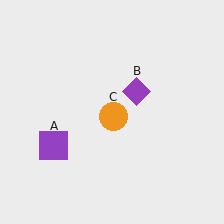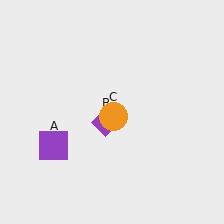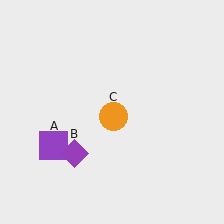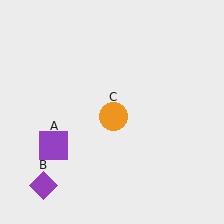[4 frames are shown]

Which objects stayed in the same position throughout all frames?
Purple square (object A) and orange circle (object C) remained stationary.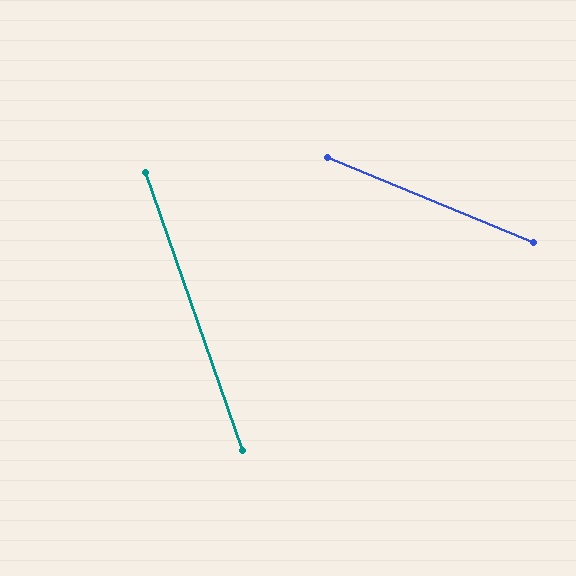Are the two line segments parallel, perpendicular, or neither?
Neither parallel nor perpendicular — they differ by about 48°.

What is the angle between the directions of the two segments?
Approximately 48 degrees.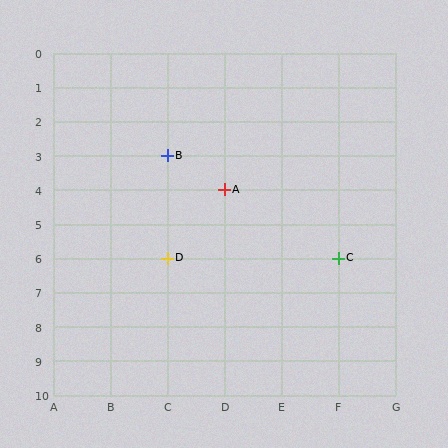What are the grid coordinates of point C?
Point C is at grid coordinates (F, 6).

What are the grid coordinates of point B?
Point B is at grid coordinates (C, 3).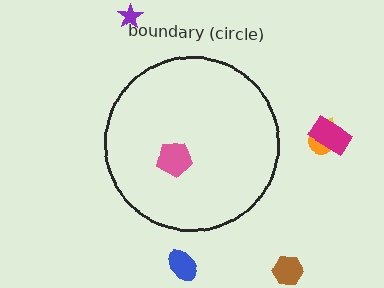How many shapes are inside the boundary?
1 inside, 6 outside.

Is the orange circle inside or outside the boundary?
Outside.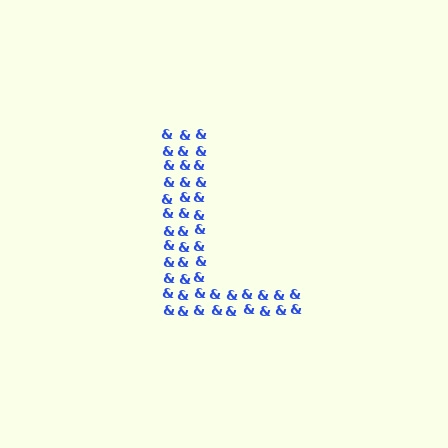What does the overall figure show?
The overall figure shows the letter L.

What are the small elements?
The small elements are ampersands.